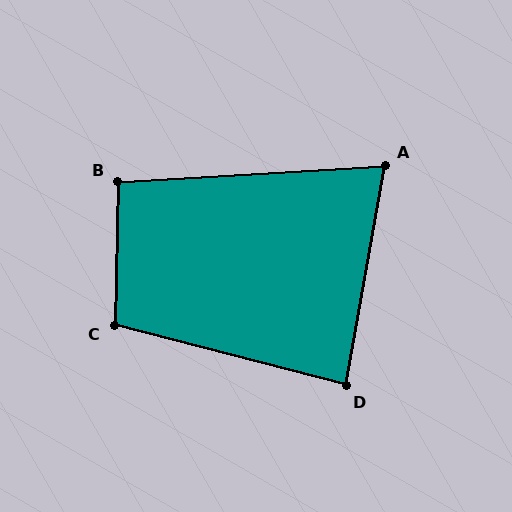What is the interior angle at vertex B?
Approximately 95 degrees (approximately right).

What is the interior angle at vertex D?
Approximately 85 degrees (approximately right).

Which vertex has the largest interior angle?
C, at approximately 103 degrees.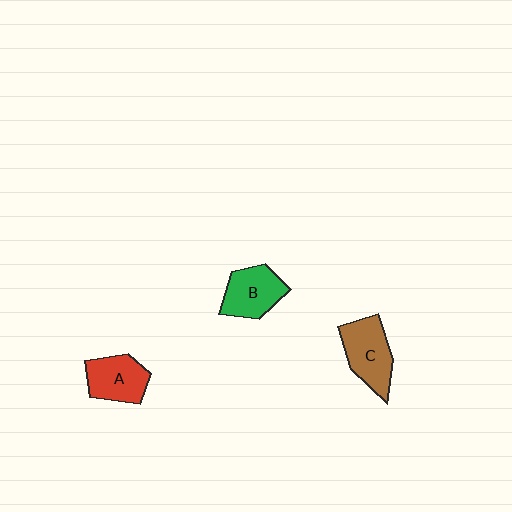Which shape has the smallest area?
Shape A (red).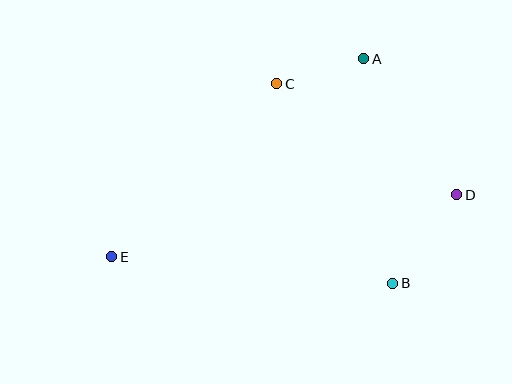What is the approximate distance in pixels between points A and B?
The distance between A and B is approximately 226 pixels.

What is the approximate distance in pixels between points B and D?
The distance between B and D is approximately 109 pixels.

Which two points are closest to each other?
Points A and C are closest to each other.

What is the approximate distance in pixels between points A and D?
The distance between A and D is approximately 164 pixels.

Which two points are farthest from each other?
Points D and E are farthest from each other.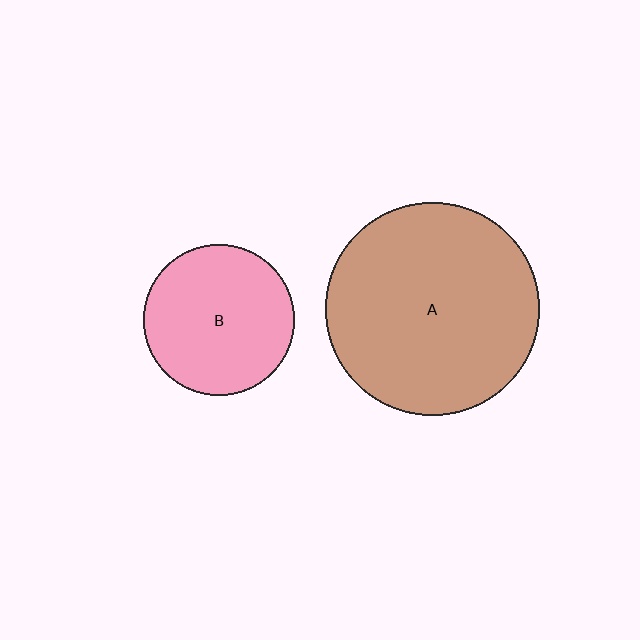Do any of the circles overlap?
No, none of the circles overlap.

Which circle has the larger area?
Circle A (brown).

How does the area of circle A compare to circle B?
Approximately 2.0 times.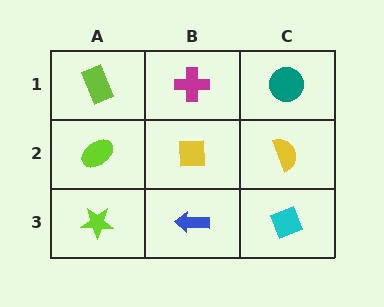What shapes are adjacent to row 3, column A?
A lime ellipse (row 2, column A), a blue arrow (row 3, column B).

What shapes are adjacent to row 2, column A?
A lime rectangle (row 1, column A), a lime star (row 3, column A), a yellow square (row 2, column B).